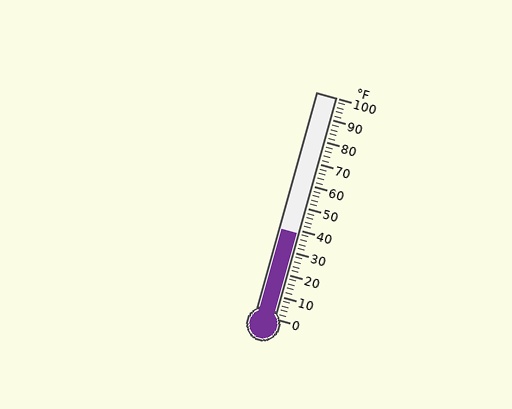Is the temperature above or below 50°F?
The temperature is below 50°F.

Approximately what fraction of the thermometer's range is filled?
The thermometer is filled to approximately 40% of its range.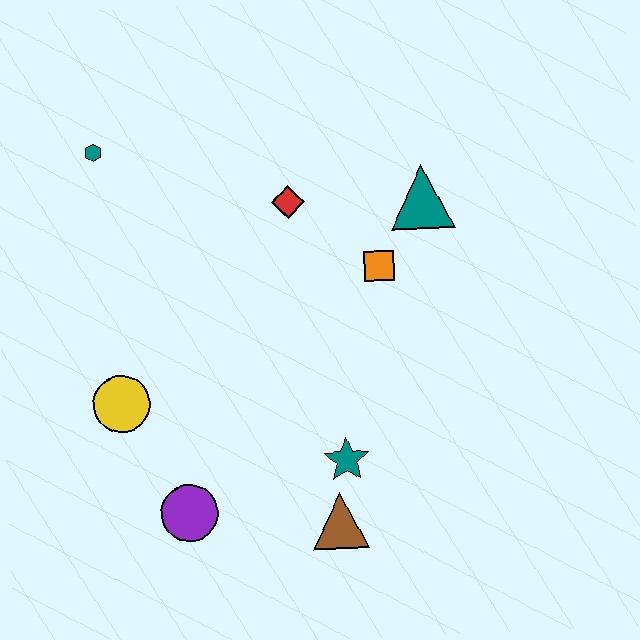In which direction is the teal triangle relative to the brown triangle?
The teal triangle is above the brown triangle.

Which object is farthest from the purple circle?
The teal triangle is farthest from the purple circle.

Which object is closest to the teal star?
The brown triangle is closest to the teal star.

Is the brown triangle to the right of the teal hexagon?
Yes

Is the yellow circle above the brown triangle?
Yes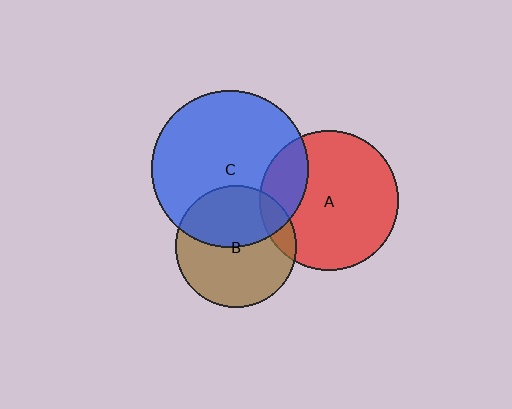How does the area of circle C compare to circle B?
Approximately 1.7 times.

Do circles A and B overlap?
Yes.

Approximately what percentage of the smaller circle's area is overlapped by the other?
Approximately 10%.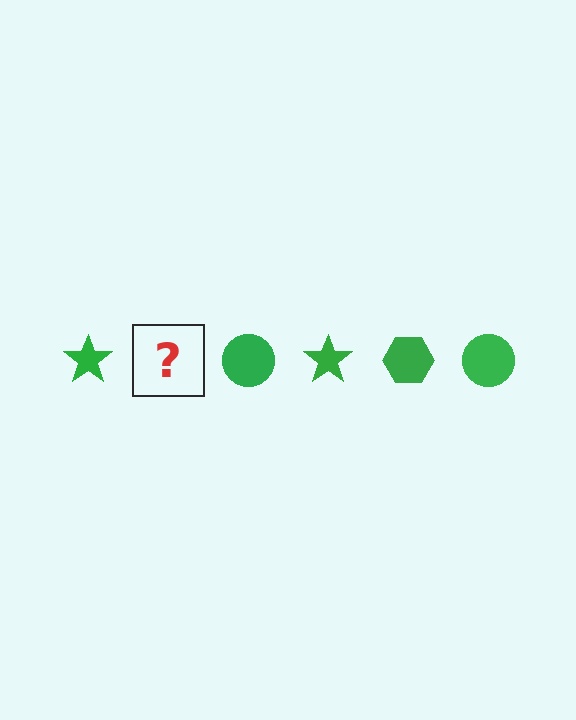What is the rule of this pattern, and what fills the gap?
The rule is that the pattern cycles through star, hexagon, circle shapes in green. The gap should be filled with a green hexagon.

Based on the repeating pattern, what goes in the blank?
The blank should be a green hexagon.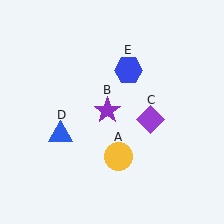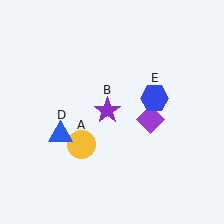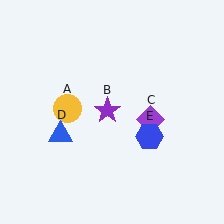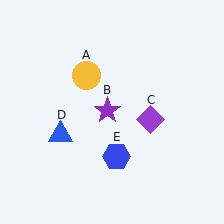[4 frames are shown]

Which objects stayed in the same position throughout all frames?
Purple star (object B) and purple diamond (object C) and blue triangle (object D) remained stationary.